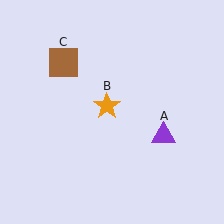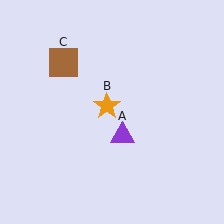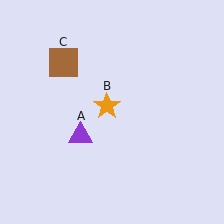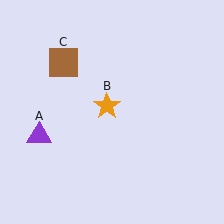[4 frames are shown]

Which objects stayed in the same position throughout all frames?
Orange star (object B) and brown square (object C) remained stationary.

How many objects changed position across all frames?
1 object changed position: purple triangle (object A).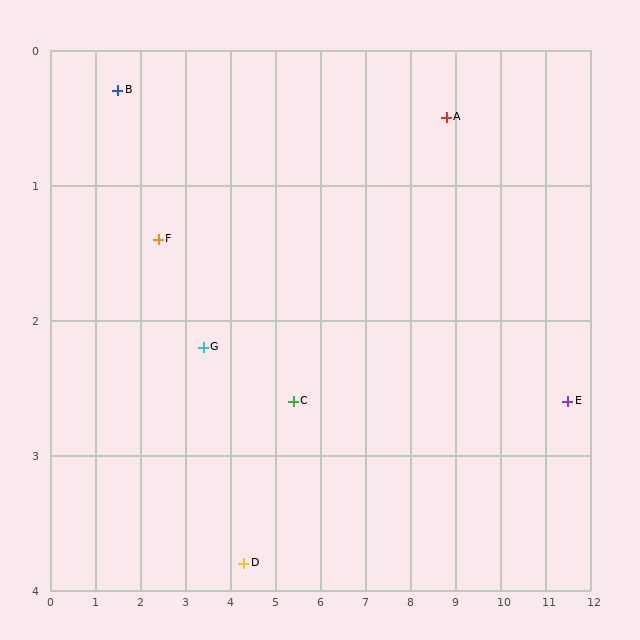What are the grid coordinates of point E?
Point E is at approximately (11.5, 2.6).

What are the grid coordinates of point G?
Point G is at approximately (3.4, 2.2).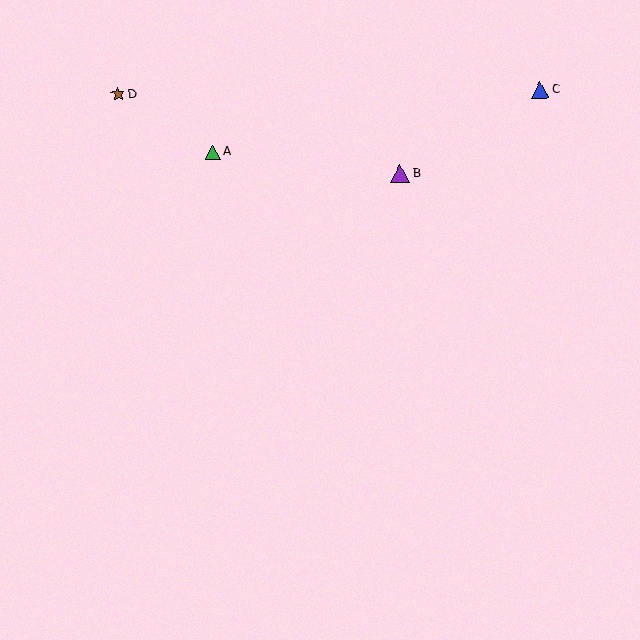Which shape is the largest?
The purple triangle (labeled B) is the largest.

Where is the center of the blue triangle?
The center of the blue triangle is at (540, 90).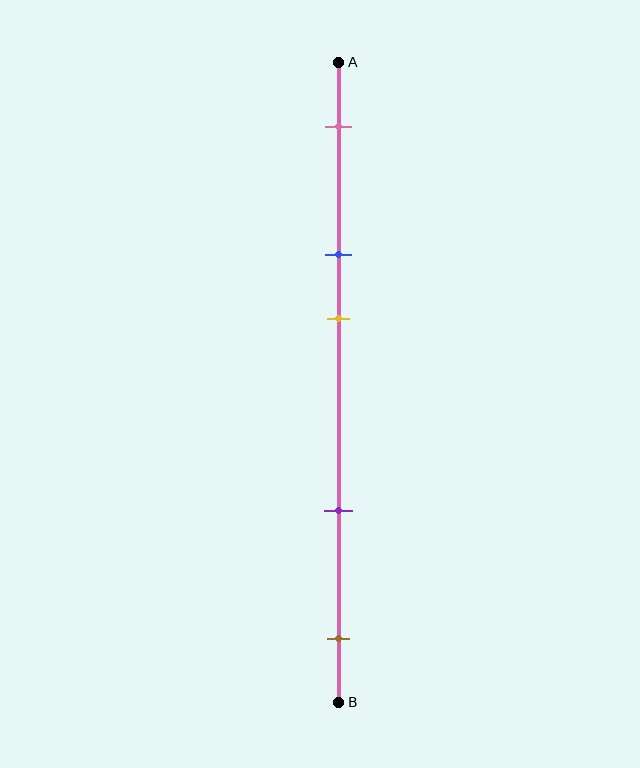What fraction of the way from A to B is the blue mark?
The blue mark is approximately 30% (0.3) of the way from A to B.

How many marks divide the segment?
There are 5 marks dividing the segment.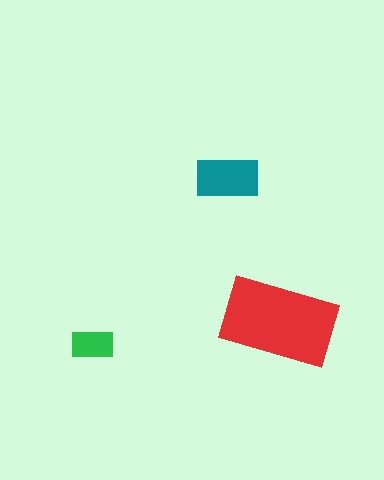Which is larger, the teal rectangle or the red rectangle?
The red one.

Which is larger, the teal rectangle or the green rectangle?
The teal one.